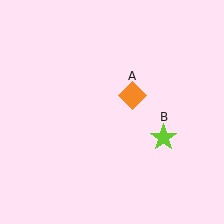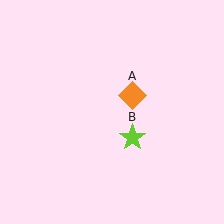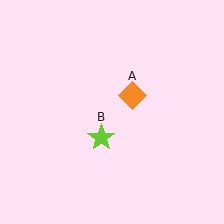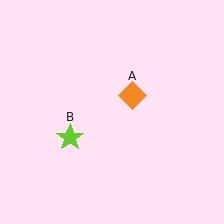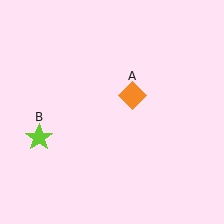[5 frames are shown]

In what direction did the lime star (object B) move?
The lime star (object B) moved left.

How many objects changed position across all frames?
1 object changed position: lime star (object B).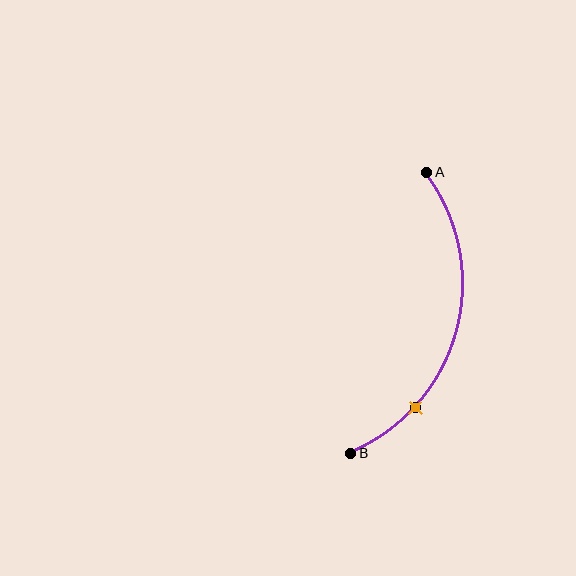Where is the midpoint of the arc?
The arc midpoint is the point on the curve farthest from the straight line joining A and B. It sits to the right of that line.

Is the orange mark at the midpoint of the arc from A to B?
No. The orange mark lies on the arc but is closer to endpoint B. The arc midpoint would be at the point on the curve equidistant along the arc from both A and B.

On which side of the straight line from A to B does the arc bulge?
The arc bulges to the right of the straight line connecting A and B.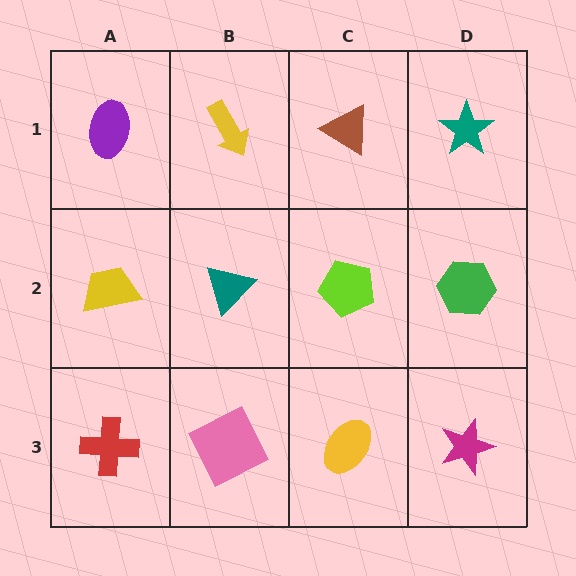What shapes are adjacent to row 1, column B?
A teal triangle (row 2, column B), a purple ellipse (row 1, column A), a brown triangle (row 1, column C).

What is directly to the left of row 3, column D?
A yellow ellipse.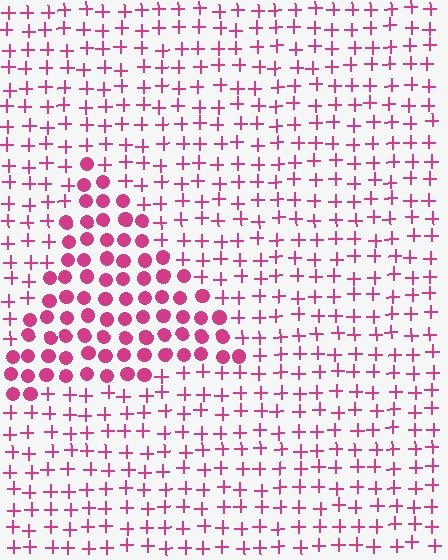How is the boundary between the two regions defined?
The boundary is defined by a change in element shape: circles inside vs. plus signs outside. All elements share the same color and spacing.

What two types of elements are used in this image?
The image uses circles inside the triangle region and plus signs outside it.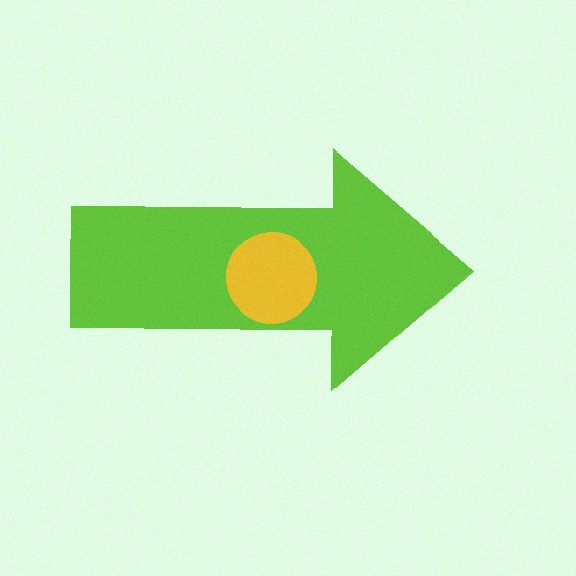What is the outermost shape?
The lime arrow.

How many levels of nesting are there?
2.